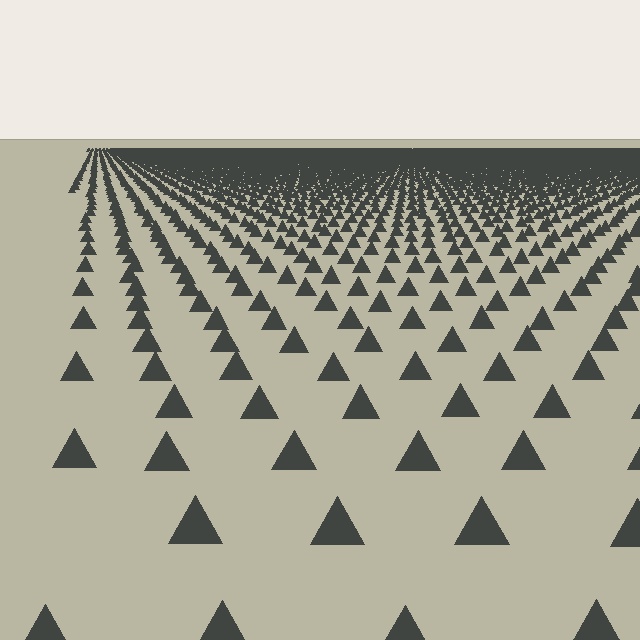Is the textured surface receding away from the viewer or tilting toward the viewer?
The surface is receding away from the viewer. Texture elements get smaller and denser toward the top.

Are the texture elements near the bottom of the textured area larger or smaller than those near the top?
Larger. Near the bottom, elements are closer to the viewer and appear at a bigger on-screen size.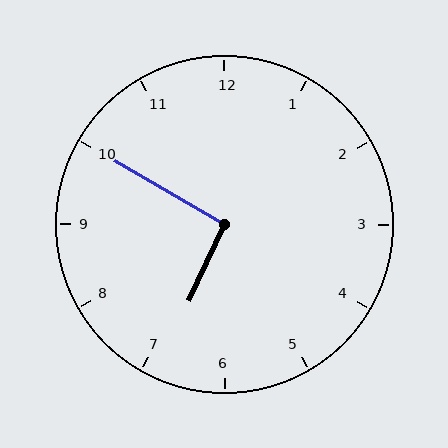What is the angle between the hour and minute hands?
Approximately 95 degrees.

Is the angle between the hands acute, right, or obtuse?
It is right.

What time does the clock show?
6:50.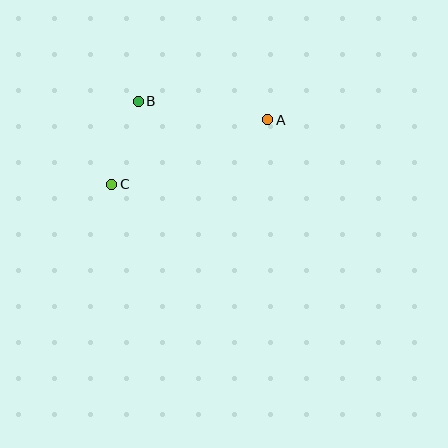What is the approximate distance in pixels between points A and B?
The distance between A and B is approximately 131 pixels.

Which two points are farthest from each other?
Points A and C are farthest from each other.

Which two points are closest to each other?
Points B and C are closest to each other.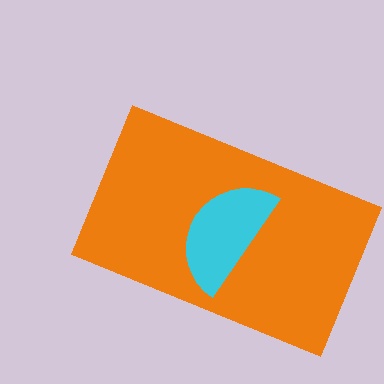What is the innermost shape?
The cyan semicircle.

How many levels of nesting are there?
2.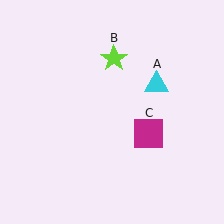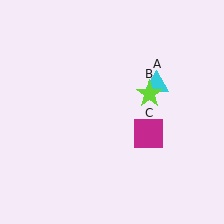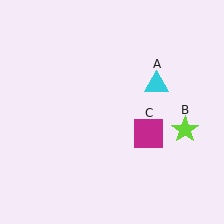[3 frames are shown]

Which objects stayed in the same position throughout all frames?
Cyan triangle (object A) and magenta square (object C) remained stationary.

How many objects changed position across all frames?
1 object changed position: lime star (object B).